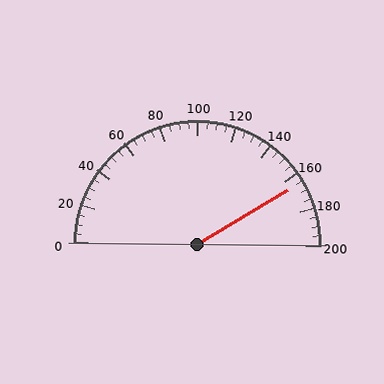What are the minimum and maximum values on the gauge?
The gauge ranges from 0 to 200.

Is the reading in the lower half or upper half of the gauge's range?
The reading is in the upper half of the range (0 to 200).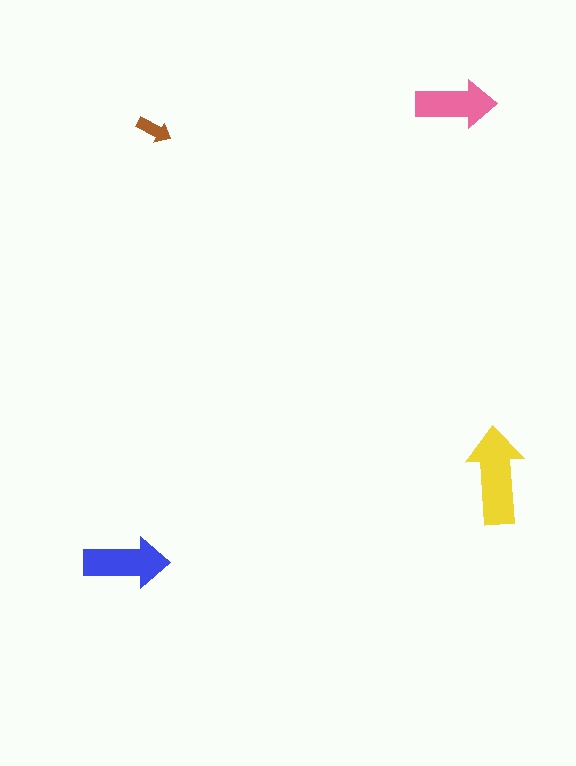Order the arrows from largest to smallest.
the yellow one, the blue one, the pink one, the brown one.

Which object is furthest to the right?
The yellow arrow is rightmost.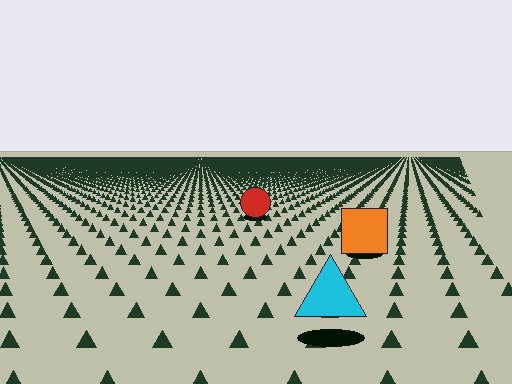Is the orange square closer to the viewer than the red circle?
Yes. The orange square is closer — you can tell from the texture gradient: the ground texture is coarser near it.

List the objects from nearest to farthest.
From nearest to farthest: the cyan triangle, the orange square, the red circle.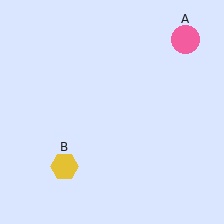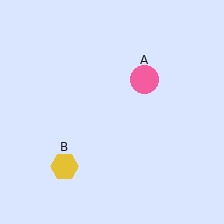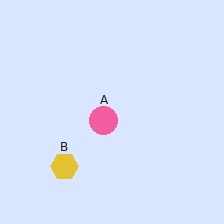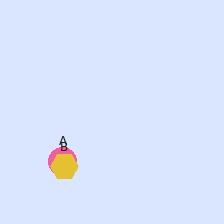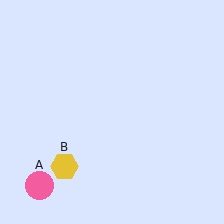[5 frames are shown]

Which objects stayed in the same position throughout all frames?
Yellow hexagon (object B) remained stationary.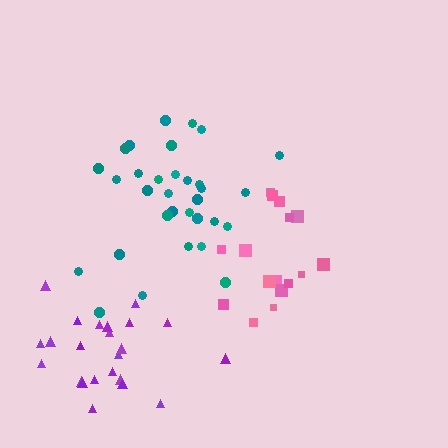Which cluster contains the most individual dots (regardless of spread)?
Teal (32).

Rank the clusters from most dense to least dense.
purple, teal, pink.